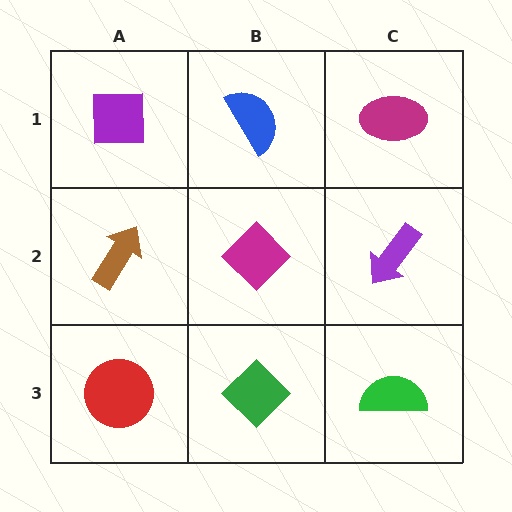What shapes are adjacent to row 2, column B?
A blue semicircle (row 1, column B), a green diamond (row 3, column B), a brown arrow (row 2, column A), a purple arrow (row 2, column C).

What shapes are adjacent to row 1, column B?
A magenta diamond (row 2, column B), a purple square (row 1, column A), a magenta ellipse (row 1, column C).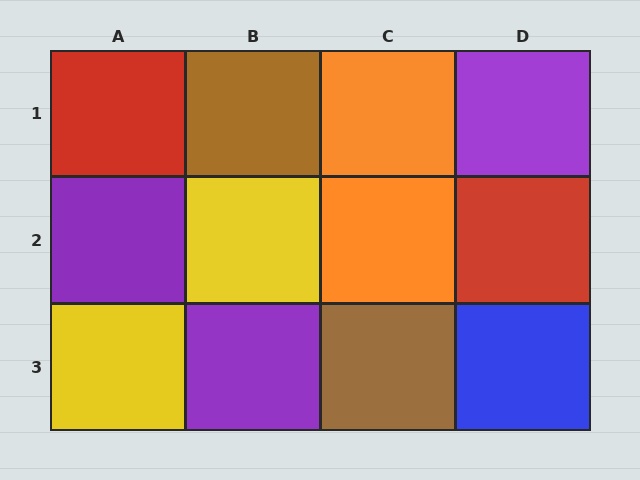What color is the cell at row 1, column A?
Red.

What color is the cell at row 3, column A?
Yellow.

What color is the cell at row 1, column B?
Brown.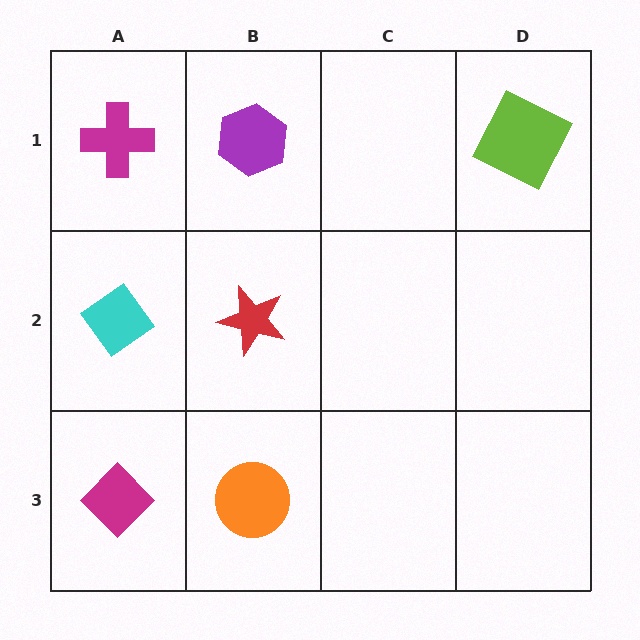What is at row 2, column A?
A cyan diamond.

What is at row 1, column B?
A purple hexagon.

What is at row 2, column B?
A red star.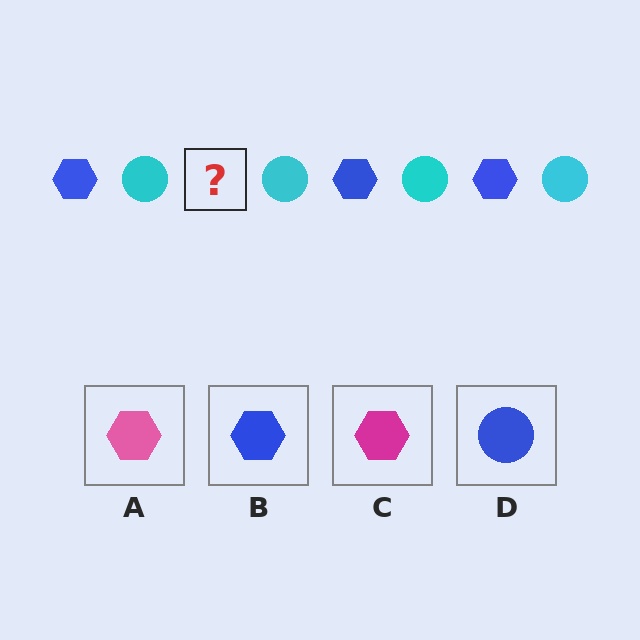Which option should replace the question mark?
Option B.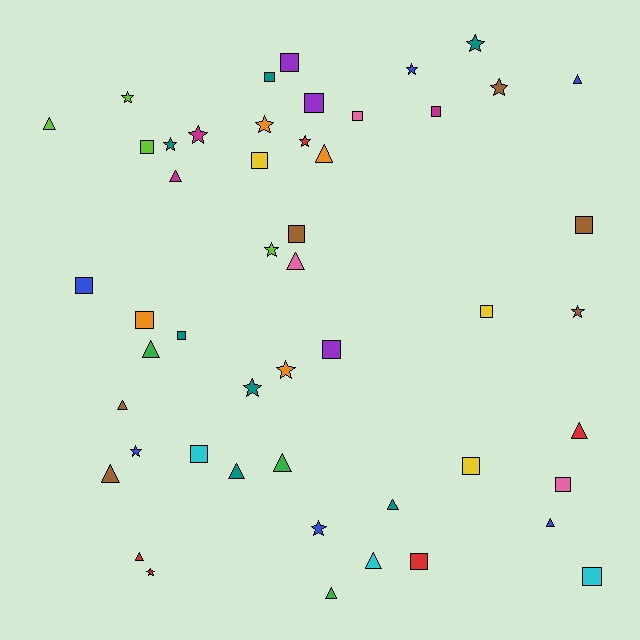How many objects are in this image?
There are 50 objects.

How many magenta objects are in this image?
There are 3 magenta objects.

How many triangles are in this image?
There are 16 triangles.